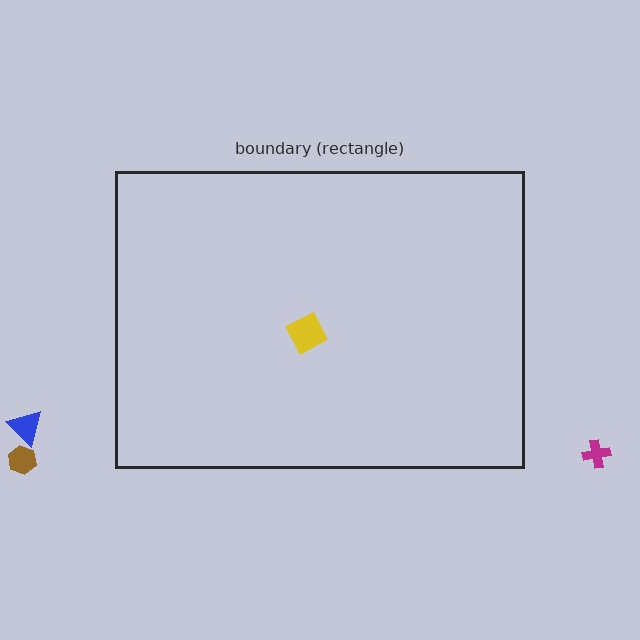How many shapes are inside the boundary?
1 inside, 3 outside.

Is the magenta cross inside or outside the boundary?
Outside.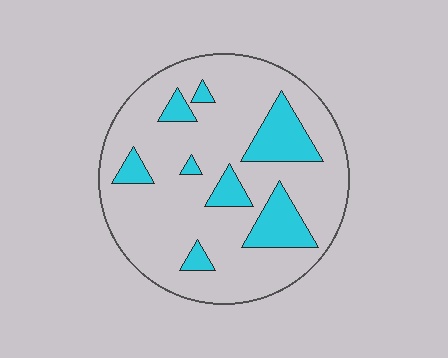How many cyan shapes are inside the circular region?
8.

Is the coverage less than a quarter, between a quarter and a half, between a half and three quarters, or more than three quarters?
Less than a quarter.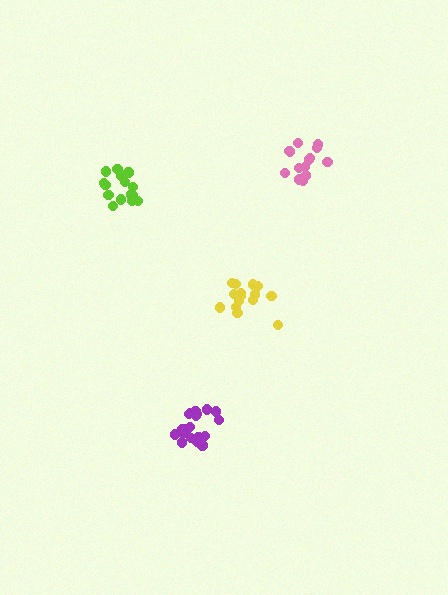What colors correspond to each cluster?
The clusters are colored: lime, pink, purple, yellow.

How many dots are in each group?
Group 1: 17 dots, Group 2: 14 dots, Group 3: 20 dots, Group 4: 15 dots (66 total).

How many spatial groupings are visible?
There are 4 spatial groupings.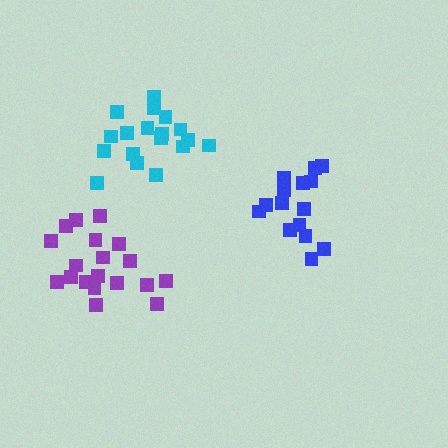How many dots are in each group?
Group 1: 20 dots, Group 2: 15 dots, Group 3: 18 dots (53 total).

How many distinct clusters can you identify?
There are 3 distinct clusters.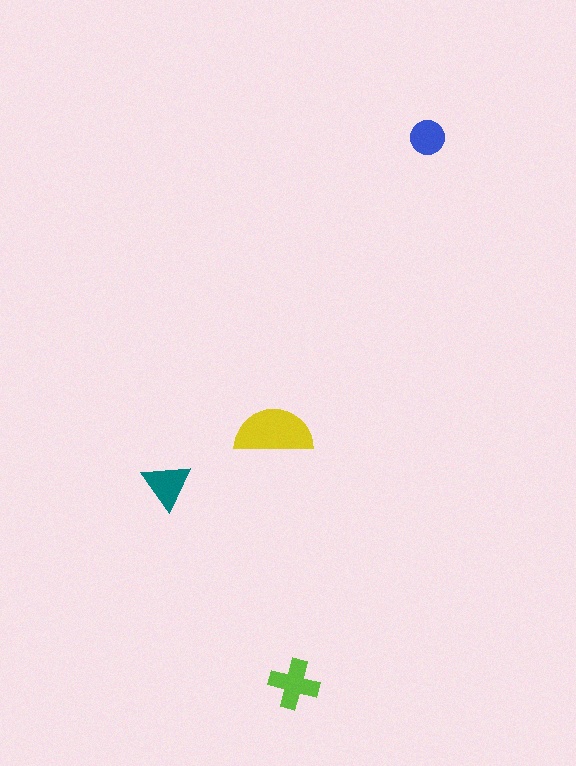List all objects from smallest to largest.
The blue circle, the teal triangle, the lime cross, the yellow semicircle.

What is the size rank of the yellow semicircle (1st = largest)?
1st.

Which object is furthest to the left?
The teal triangle is leftmost.